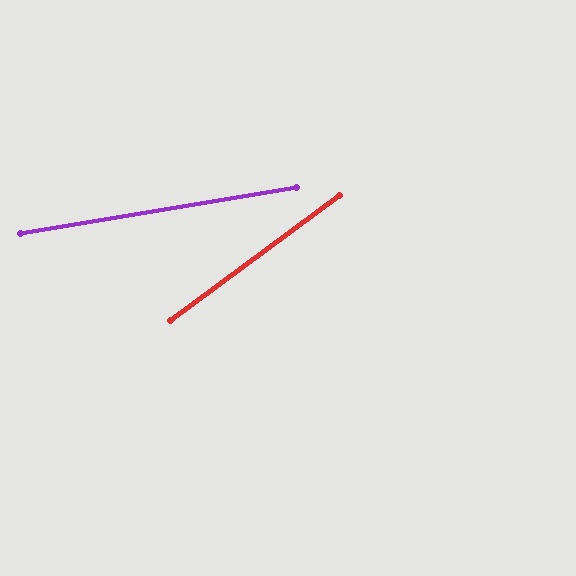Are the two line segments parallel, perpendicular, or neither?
Neither parallel nor perpendicular — they differ by about 27°.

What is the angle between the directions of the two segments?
Approximately 27 degrees.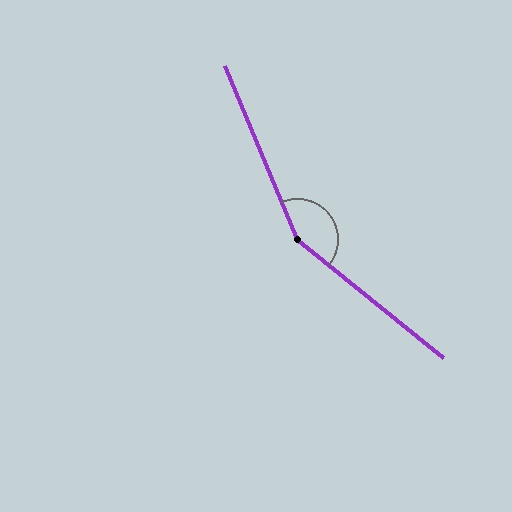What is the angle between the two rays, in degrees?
Approximately 152 degrees.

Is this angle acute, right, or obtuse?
It is obtuse.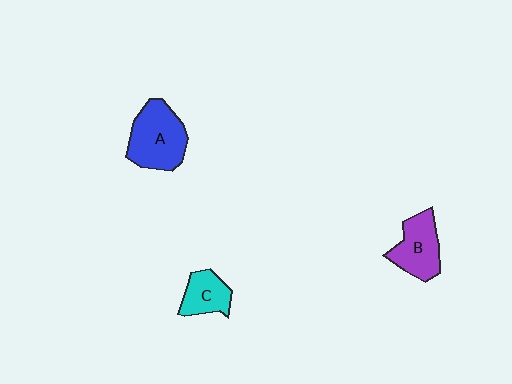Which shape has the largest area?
Shape A (blue).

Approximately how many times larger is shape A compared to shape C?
Approximately 1.8 times.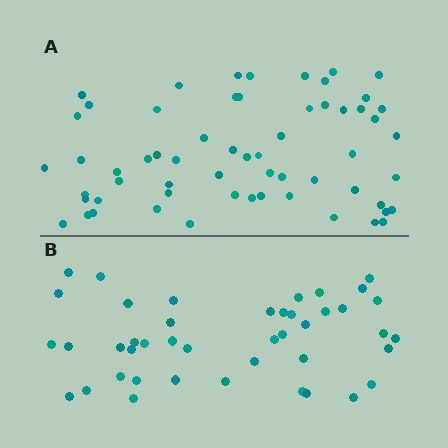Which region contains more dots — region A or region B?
Region A (the top region) has more dots.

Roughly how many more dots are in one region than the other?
Region A has approximately 15 more dots than region B.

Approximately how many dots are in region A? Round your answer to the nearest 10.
About 60 dots.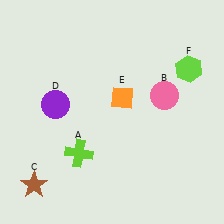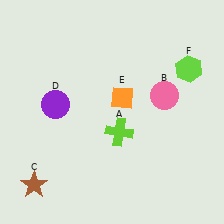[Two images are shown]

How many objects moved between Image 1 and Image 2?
1 object moved between the two images.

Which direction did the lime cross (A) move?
The lime cross (A) moved right.